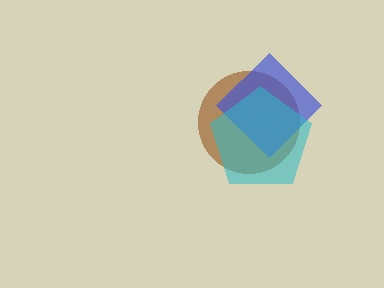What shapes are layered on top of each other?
The layered shapes are: a brown circle, a blue diamond, a cyan pentagon.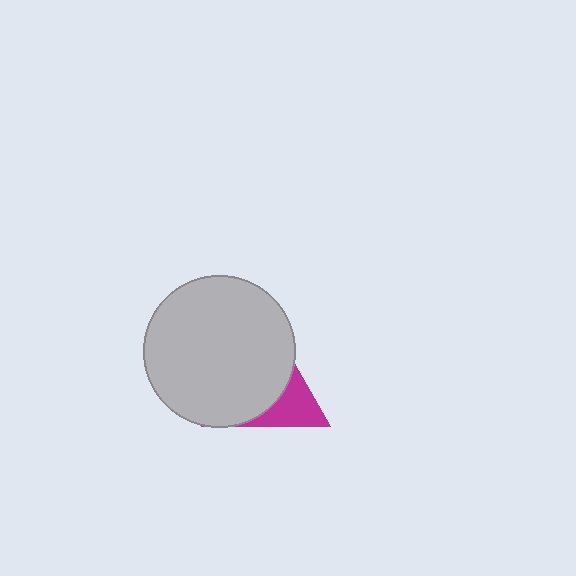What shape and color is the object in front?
The object in front is a light gray circle.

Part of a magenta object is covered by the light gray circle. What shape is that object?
It is a triangle.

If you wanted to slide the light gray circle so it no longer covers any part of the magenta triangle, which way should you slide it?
Slide it left — that is the most direct way to separate the two shapes.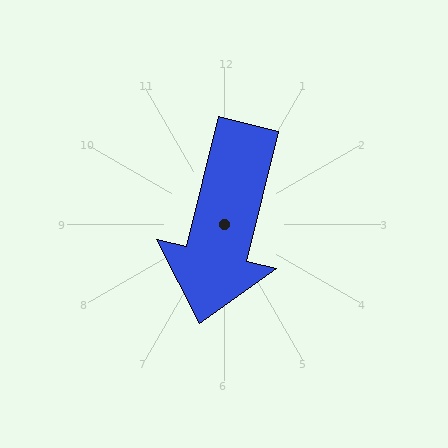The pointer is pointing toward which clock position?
Roughly 6 o'clock.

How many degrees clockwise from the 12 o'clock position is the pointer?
Approximately 194 degrees.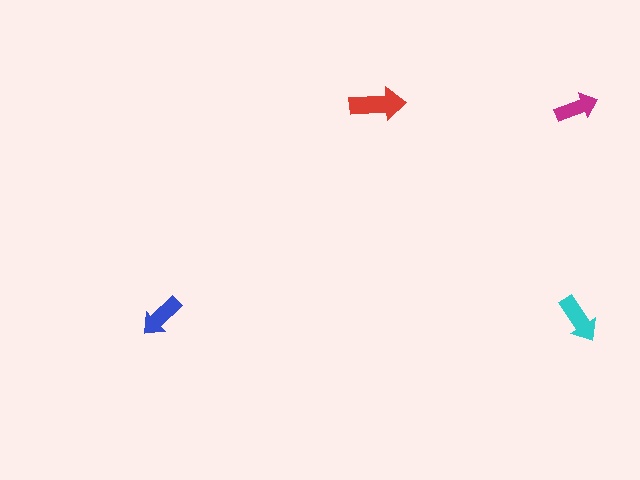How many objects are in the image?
There are 4 objects in the image.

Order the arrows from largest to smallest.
the red one, the cyan one, the blue one, the magenta one.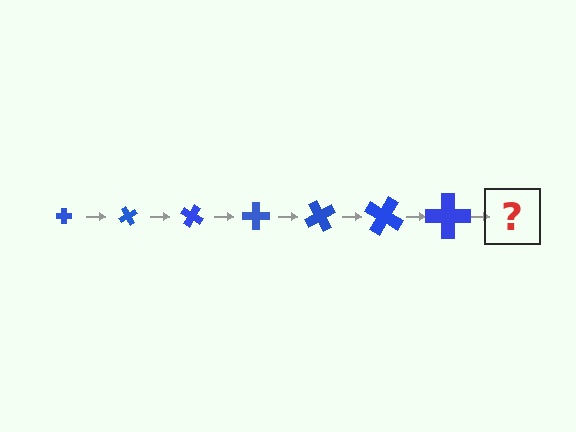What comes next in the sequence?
The next element should be a cross, larger than the previous one and rotated 420 degrees from the start.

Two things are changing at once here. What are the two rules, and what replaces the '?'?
The two rules are that the cross grows larger each step and it rotates 60 degrees each step. The '?' should be a cross, larger than the previous one and rotated 420 degrees from the start.